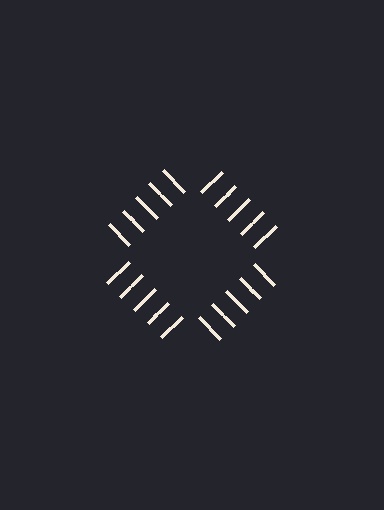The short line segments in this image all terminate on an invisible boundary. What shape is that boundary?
An illusory square — the line segments terminate on its edges but no continuous stroke is drawn.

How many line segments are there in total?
20 — 5 along each of the 4 edges.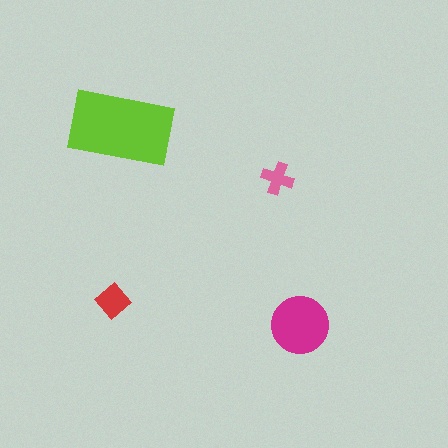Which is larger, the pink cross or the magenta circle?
The magenta circle.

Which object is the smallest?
The pink cross.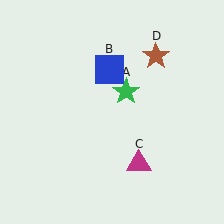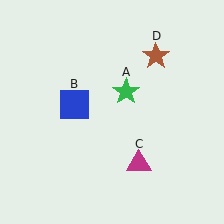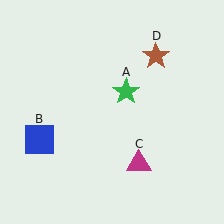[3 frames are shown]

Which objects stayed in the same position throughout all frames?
Green star (object A) and magenta triangle (object C) and brown star (object D) remained stationary.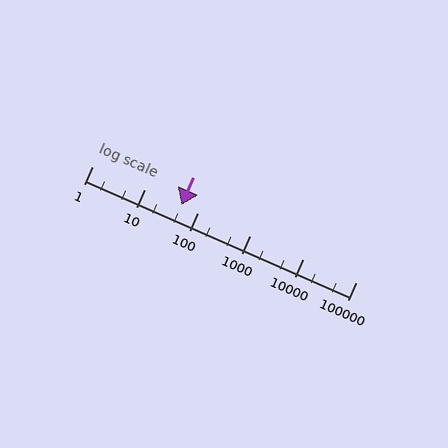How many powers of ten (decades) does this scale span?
The scale spans 5 decades, from 1 to 100000.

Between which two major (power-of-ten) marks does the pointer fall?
The pointer is between 10 and 100.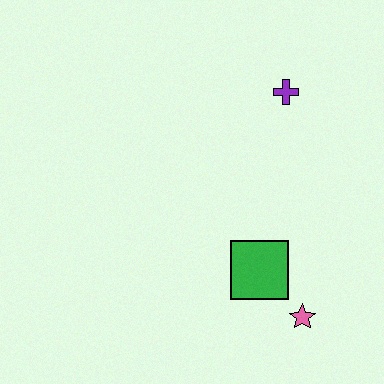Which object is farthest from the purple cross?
The pink star is farthest from the purple cross.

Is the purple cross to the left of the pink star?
Yes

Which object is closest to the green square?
The pink star is closest to the green square.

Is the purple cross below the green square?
No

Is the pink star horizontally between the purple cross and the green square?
No